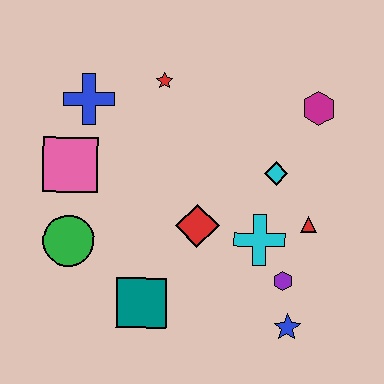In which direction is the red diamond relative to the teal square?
The red diamond is above the teal square.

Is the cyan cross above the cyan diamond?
No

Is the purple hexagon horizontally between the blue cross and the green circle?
No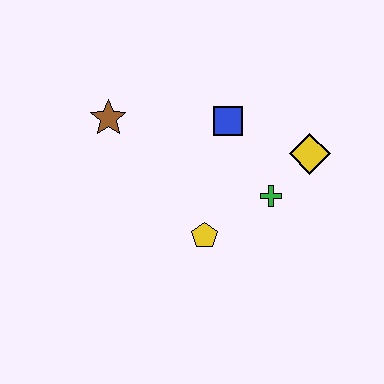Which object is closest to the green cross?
The yellow diamond is closest to the green cross.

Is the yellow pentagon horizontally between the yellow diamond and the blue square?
No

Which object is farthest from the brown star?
The yellow diamond is farthest from the brown star.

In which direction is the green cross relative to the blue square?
The green cross is below the blue square.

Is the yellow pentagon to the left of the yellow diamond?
Yes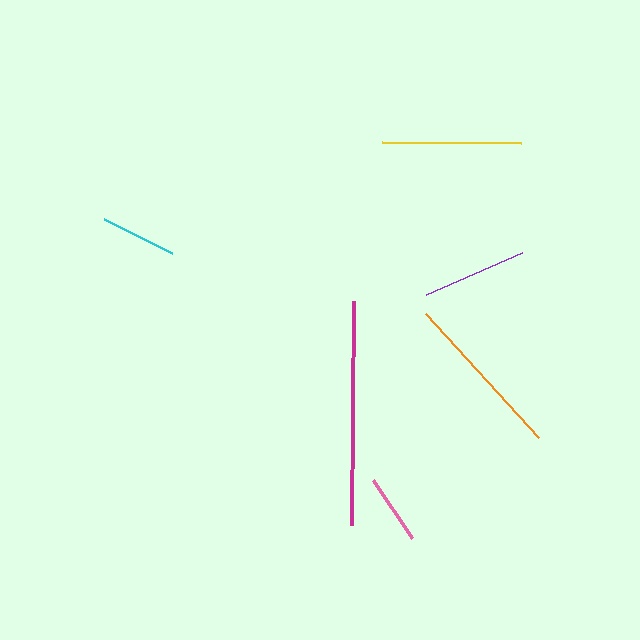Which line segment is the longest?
The magenta line is the longest at approximately 224 pixels.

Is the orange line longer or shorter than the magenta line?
The magenta line is longer than the orange line.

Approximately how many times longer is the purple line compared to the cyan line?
The purple line is approximately 1.4 times the length of the cyan line.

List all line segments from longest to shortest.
From longest to shortest: magenta, orange, yellow, purple, cyan, pink.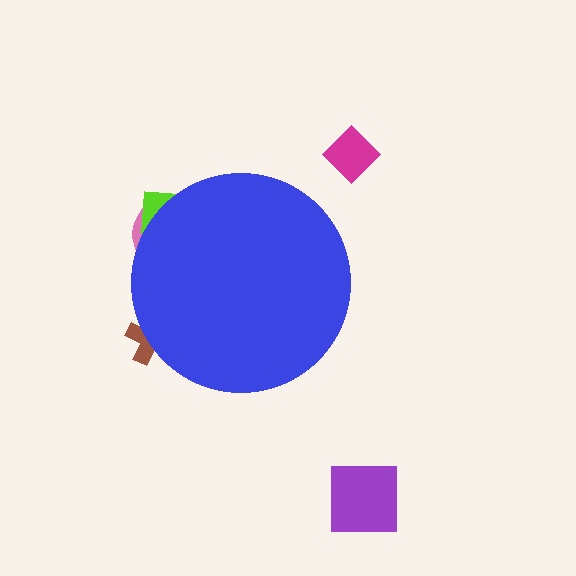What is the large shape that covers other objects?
A blue circle.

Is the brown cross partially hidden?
Yes, the brown cross is partially hidden behind the blue circle.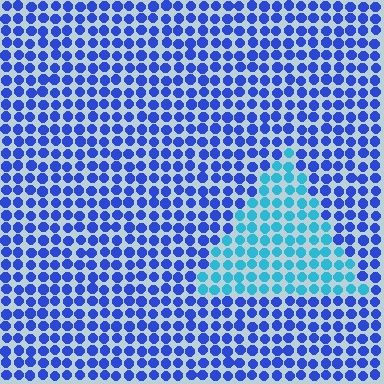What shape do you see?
I see a triangle.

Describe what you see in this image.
The image is filled with small blue elements in a uniform arrangement. A triangle-shaped region is visible where the elements are tinted to a slightly different hue, forming a subtle color boundary.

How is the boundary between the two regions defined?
The boundary is defined purely by a slight shift in hue (about 41 degrees). Spacing, size, and orientation are identical on both sides.